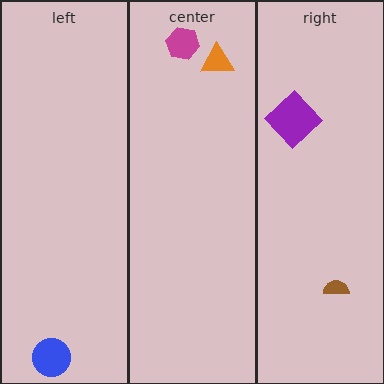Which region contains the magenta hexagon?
The center region.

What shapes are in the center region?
The magenta hexagon, the orange triangle.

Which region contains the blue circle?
The left region.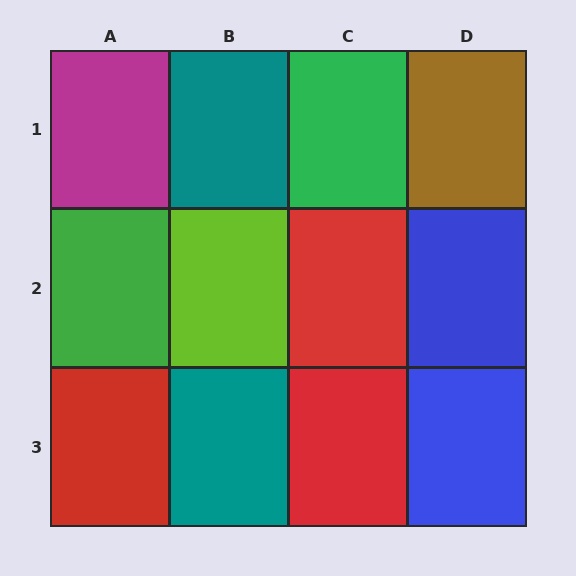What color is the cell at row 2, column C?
Red.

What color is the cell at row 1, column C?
Green.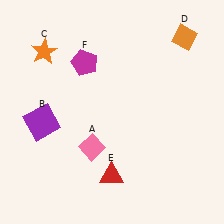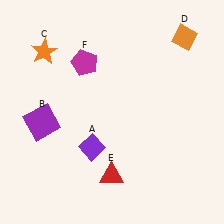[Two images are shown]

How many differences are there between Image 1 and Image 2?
There is 1 difference between the two images.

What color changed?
The diamond (A) changed from pink in Image 1 to purple in Image 2.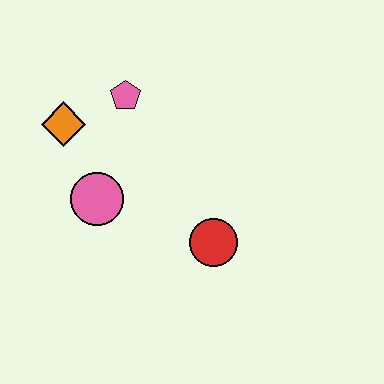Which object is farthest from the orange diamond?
The red circle is farthest from the orange diamond.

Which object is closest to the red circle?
The pink circle is closest to the red circle.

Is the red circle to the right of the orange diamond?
Yes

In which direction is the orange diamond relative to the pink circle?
The orange diamond is above the pink circle.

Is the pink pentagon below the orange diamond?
No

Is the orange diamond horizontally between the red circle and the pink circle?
No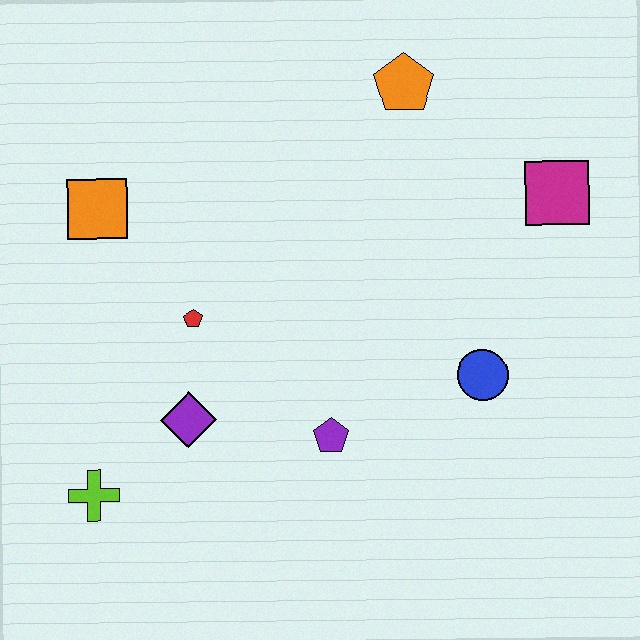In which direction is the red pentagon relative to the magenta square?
The red pentagon is to the left of the magenta square.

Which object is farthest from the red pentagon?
The magenta square is farthest from the red pentagon.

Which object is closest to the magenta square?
The orange pentagon is closest to the magenta square.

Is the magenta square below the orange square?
No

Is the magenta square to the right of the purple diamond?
Yes